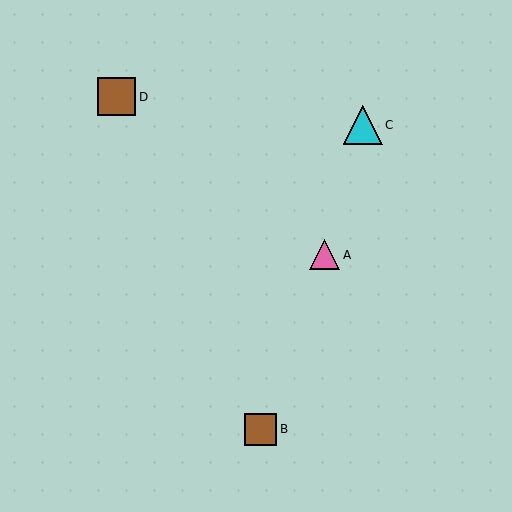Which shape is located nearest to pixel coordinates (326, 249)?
The pink triangle (labeled A) at (325, 255) is nearest to that location.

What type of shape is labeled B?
Shape B is a brown square.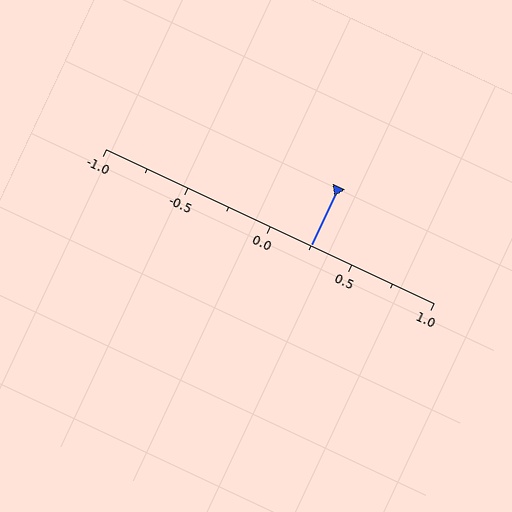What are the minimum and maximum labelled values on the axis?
The axis runs from -1.0 to 1.0.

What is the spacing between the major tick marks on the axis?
The major ticks are spaced 0.5 apart.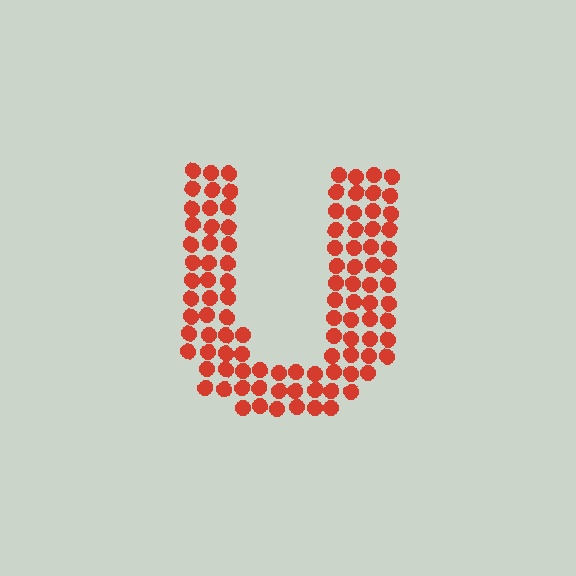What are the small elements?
The small elements are circles.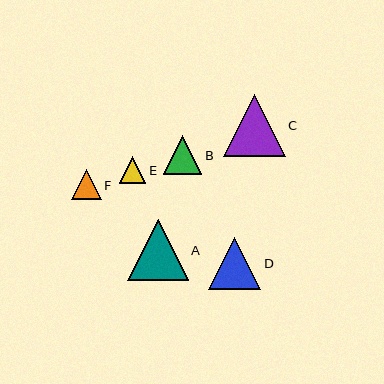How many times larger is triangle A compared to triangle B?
Triangle A is approximately 1.6 times the size of triangle B.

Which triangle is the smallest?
Triangle E is the smallest with a size of approximately 27 pixels.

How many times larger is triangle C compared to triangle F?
Triangle C is approximately 2.1 times the size of triangle F.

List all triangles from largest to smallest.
From largest to smallest: C, A, D, B, F, E.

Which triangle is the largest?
Triangle C is the largest with a size of approximately 62 pixels.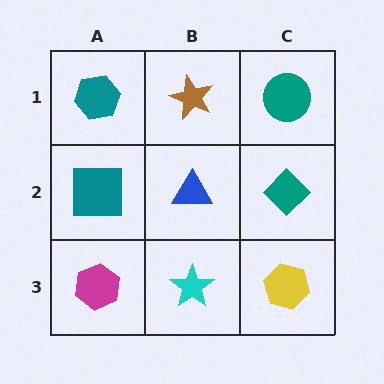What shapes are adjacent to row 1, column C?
A teal diamond (row 2, column C), a brown star (row 1, column B).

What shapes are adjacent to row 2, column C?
A teal circle (row 1, column C), a yellow hexagon (row 3, column C), a blue triangle (row 2, column B).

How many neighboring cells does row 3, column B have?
3.